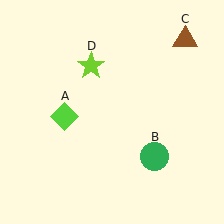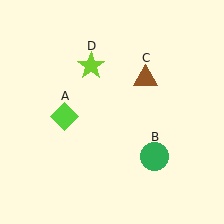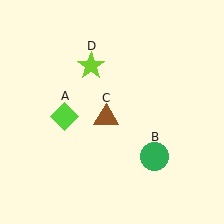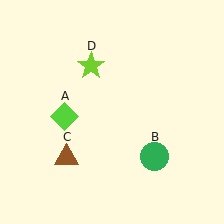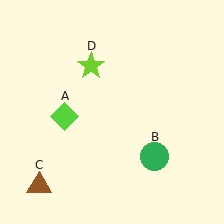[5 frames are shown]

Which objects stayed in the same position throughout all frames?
Lime diamond (object A) and green circle (object B) and lime star (object D) remained stationary.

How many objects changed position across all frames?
1 object changed position: brown triangle (object C).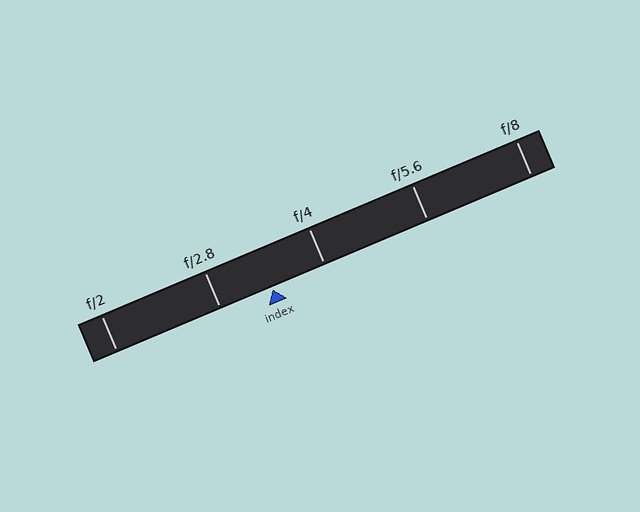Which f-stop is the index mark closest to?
The index mark is closest to f/2.8.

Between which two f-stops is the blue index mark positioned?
The index mark is between f/2.8 and f/4.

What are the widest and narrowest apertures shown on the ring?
The widest aperture shown is f/2 and the narrowest is f/8.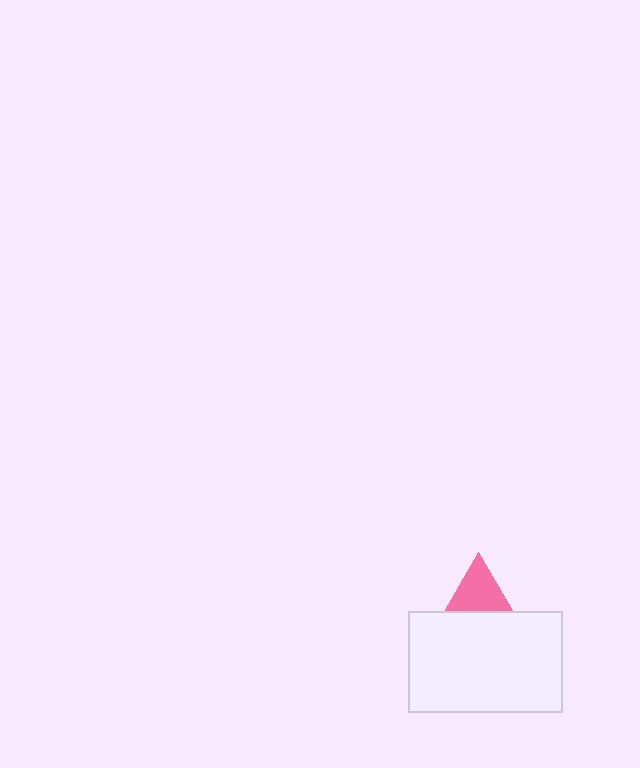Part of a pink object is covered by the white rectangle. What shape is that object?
It is a triangle.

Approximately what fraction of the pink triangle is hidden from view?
Roughly 59% of the pink triangle is hidden behind the white rectangle.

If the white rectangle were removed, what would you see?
You would see the complete pink triangle.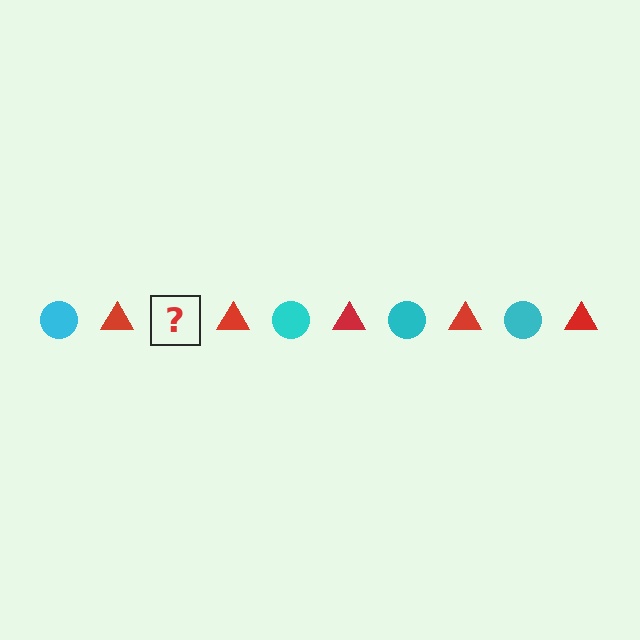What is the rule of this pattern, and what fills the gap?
The rule is that the pattern alternates between cyan circle and red triangle. The gap should be filled with a cyan circle.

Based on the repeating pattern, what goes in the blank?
The blank should be a cyan circle.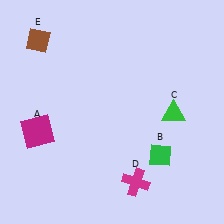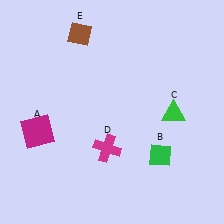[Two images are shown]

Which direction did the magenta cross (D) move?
The magenta cross (D) moved up.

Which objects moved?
The objects that moved are: the magenta cross (D), the brown diamond (E).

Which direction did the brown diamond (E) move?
The brown diamond (E) moved right.